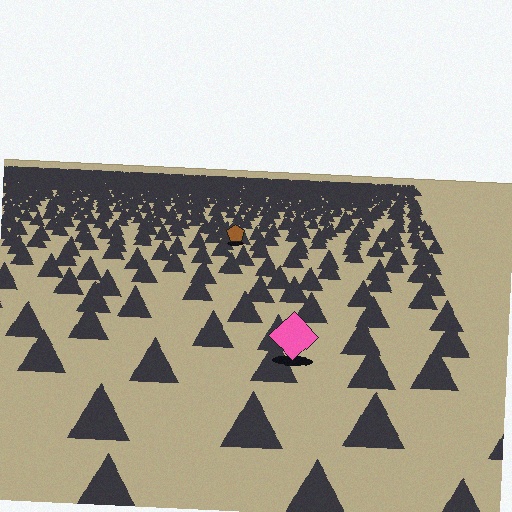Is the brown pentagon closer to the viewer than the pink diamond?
No. The pink diamond is closer — you can tell from the texture gradient: the ground texture is coarser near it.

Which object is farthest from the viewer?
The brown pentagon is farthest from the viewer. It appears smaller and the ground texture around it is denser.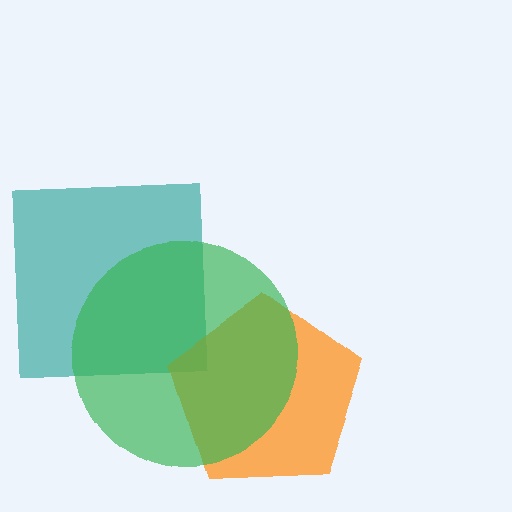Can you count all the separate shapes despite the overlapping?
Yes, there are 3 separate shapes.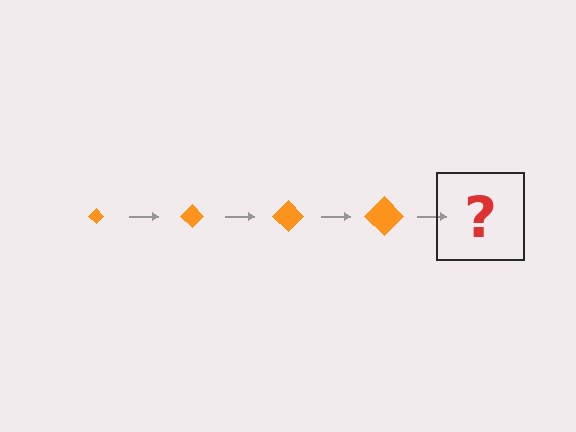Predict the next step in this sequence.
The next step is an orange diamond, larger than the previous one.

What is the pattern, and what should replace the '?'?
The pattern is that the diamond gets progressively larger each step. The '?' should be an orange diamond, larger than the previous one.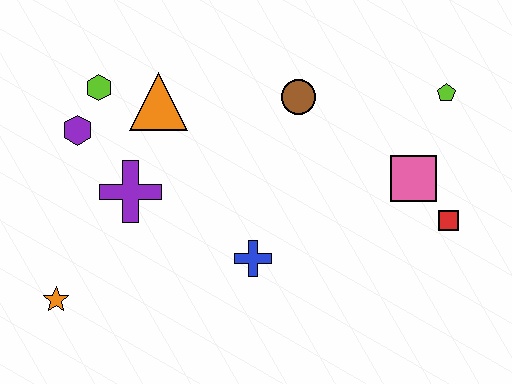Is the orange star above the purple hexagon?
No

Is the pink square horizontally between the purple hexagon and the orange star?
No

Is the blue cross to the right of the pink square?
No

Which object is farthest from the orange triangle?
The red square is farthest from the orange triangle.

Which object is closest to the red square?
The pink square is closest to the red square.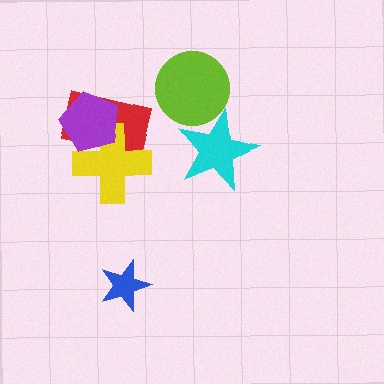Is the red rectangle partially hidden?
Yes, it is partially covered by another shape.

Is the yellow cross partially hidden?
Yes, it is partially covered by another shape.